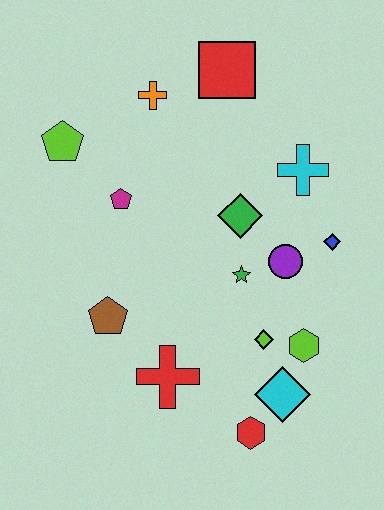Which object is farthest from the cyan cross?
The red hexagon is farthest from the cyan cross.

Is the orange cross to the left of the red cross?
Yes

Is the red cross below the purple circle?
Yes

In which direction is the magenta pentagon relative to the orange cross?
The magenta pentagon is below the orange cross.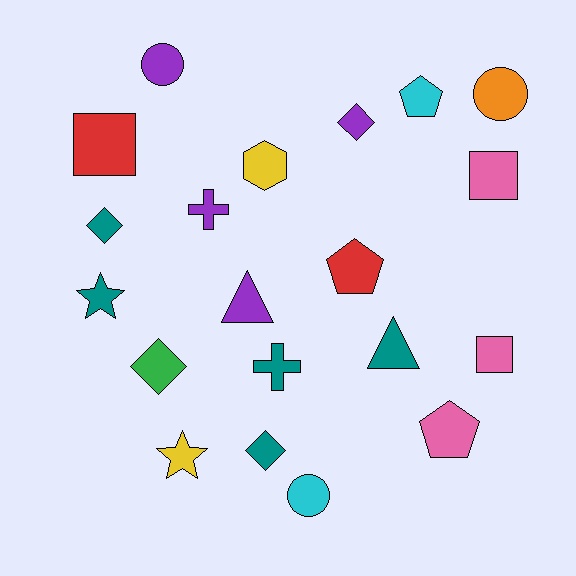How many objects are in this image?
There are 20 objects.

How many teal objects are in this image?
There are 5 teal objects.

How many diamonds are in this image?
There are 4 diamonds.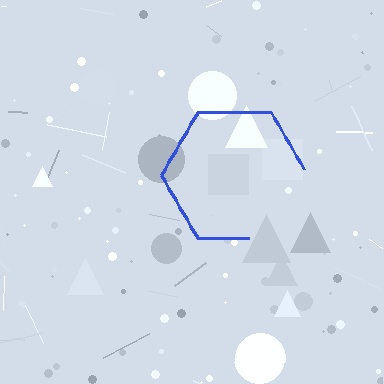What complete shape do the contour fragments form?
The contour fragments form a hexagon.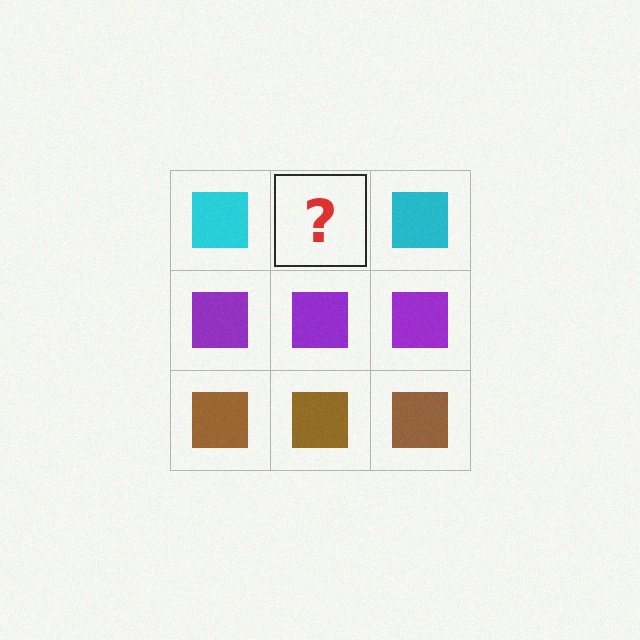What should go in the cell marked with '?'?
The missing cell should contain a cyan square.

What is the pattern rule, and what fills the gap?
The rule is that each row has a consistent color. The gap should be filled with a cyan square.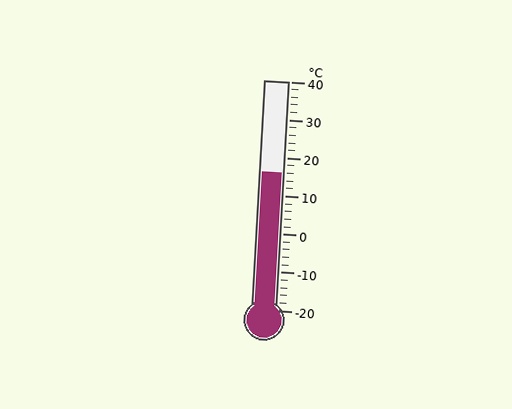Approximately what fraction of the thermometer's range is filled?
The thermometer is filled to approximately 60% of its range.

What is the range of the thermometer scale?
The thermometer scale ranges from -20°C to 40°C.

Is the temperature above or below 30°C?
The temperature is below 30°C.